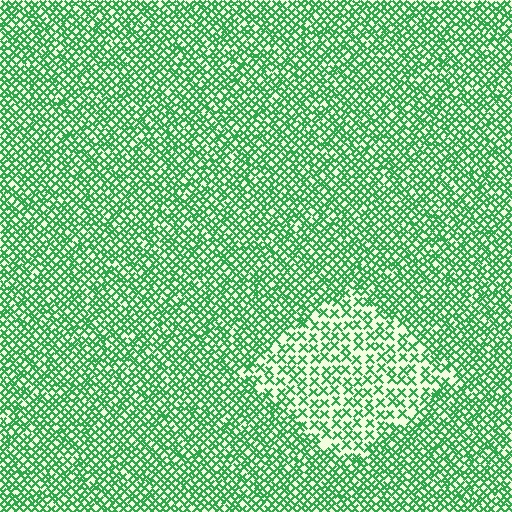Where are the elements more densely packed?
The elements are more densely packed outside the diamond boundary.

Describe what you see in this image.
The image contains small green elements arranged at two different densities. A diamond-shaped region is visible where the elements are less densely packed than the surrounding area.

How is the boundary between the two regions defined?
The boundary is defined by a change in element density (approximately 1.9x ratio). All elements are the same color, size, and shape.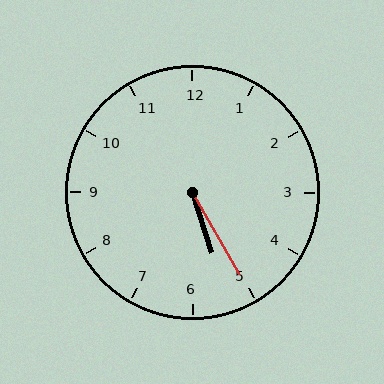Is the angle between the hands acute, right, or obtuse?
It is acute.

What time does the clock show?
5:25.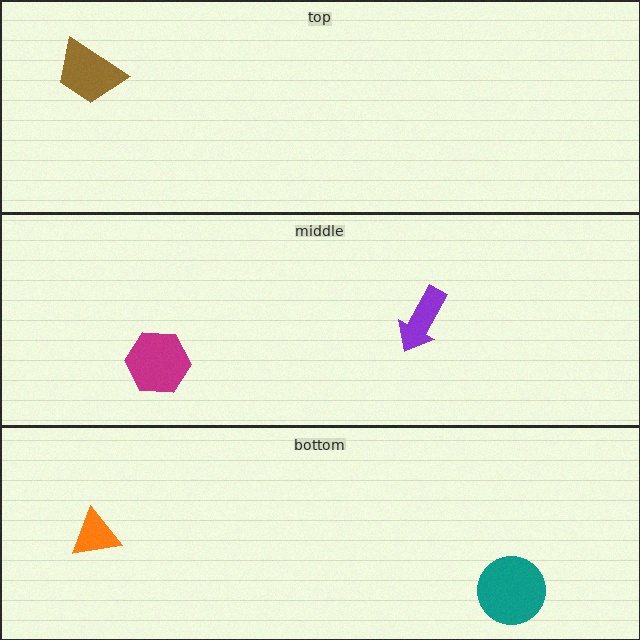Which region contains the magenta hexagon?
The middle region.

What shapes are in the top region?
The brown trapezoid.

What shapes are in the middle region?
The purple arrow, the magenta hexagon.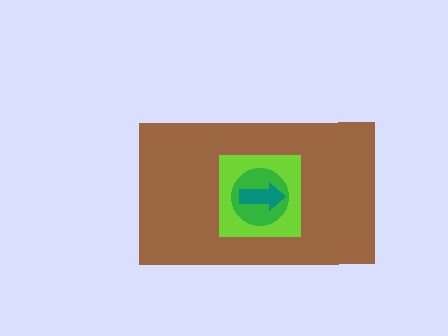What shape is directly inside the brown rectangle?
The lime square.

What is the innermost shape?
The teal arrow.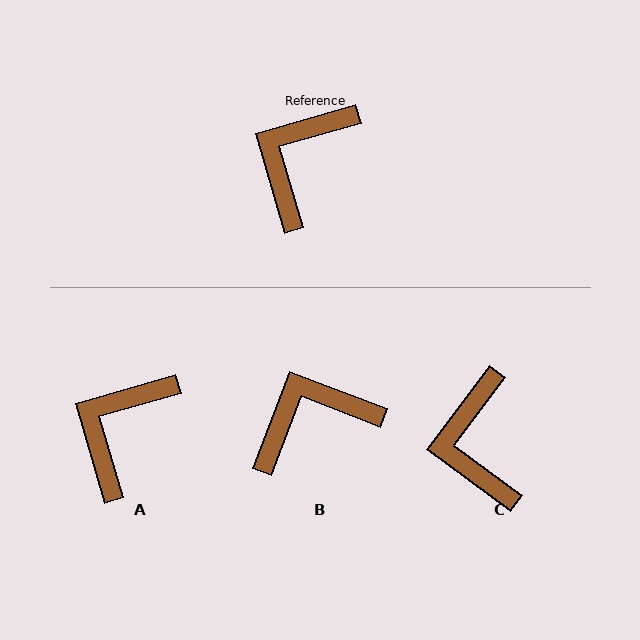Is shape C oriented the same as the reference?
No, it is off by about 37 degrees.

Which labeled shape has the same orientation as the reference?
A.